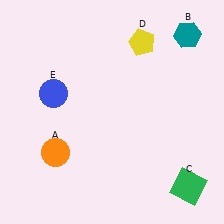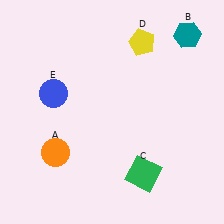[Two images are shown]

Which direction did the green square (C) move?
The green square (C) moved left.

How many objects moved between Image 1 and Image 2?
1 object moved between the two images.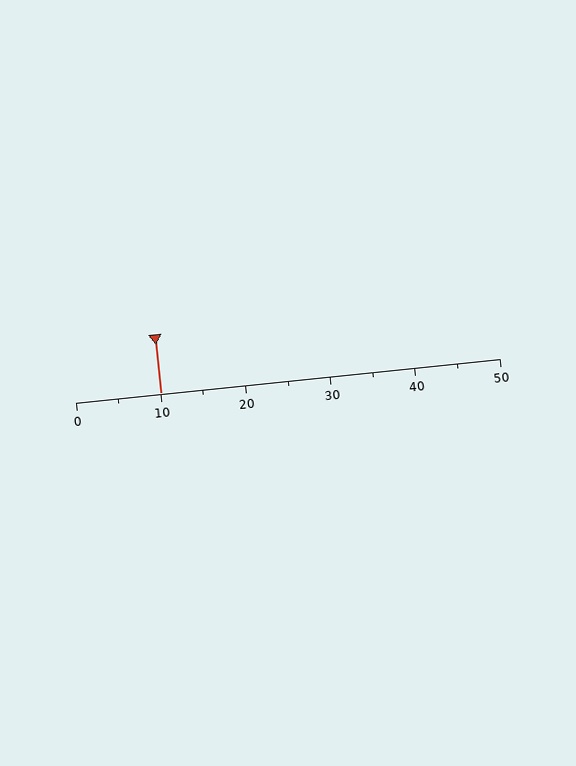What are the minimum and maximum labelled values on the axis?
The axis runs from 0 to 50.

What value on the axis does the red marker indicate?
The marker indicates approximately 10.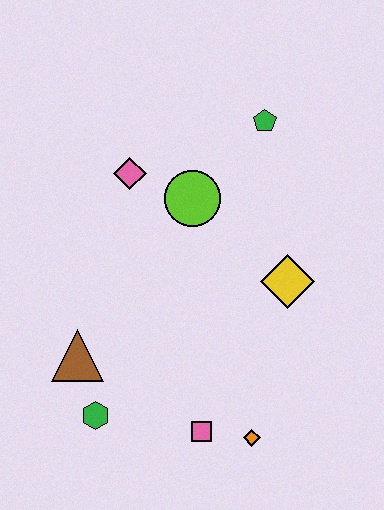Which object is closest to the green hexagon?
The brown triangle is closest to the green hexagon.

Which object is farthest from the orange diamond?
The green pentagon is farthest from the orange diamond.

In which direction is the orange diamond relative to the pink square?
The orange diamond is to the right of the pink square.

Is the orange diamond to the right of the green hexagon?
Yes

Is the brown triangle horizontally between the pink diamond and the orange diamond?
No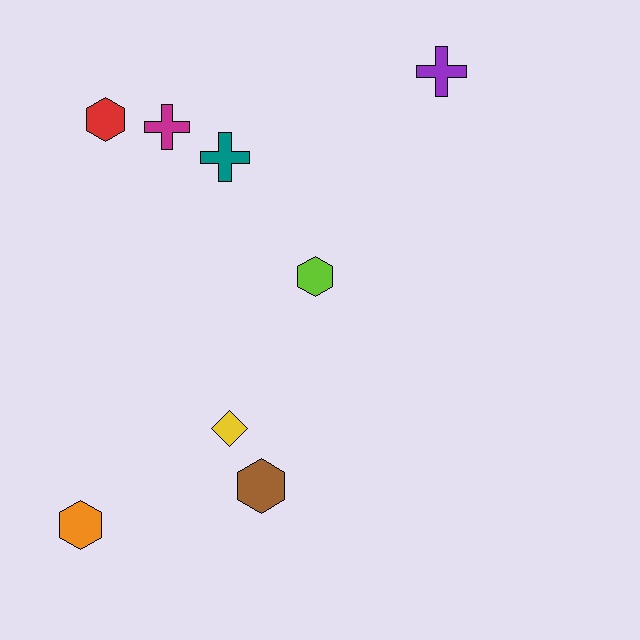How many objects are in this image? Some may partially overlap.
There are 8 objects.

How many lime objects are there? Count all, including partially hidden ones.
There is 1 lime object.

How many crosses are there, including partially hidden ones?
There are 3 crosses.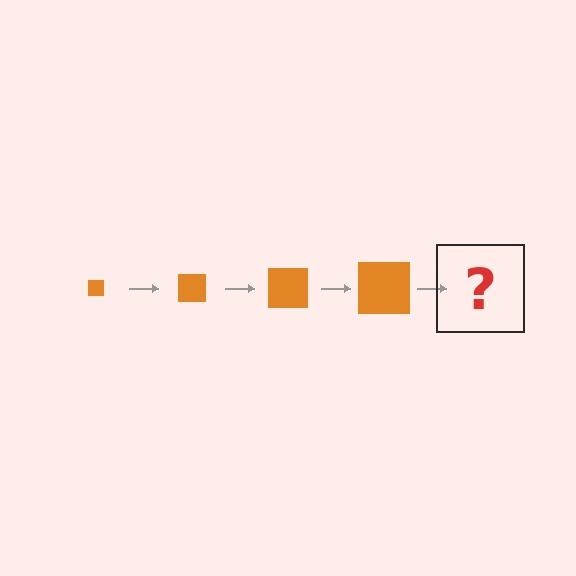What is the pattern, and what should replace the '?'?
The pattern is that the square gets progressively larger each step. The '?' should be an orange square, larger than the previous one.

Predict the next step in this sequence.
The next step is an orange square, larger than the previous one.